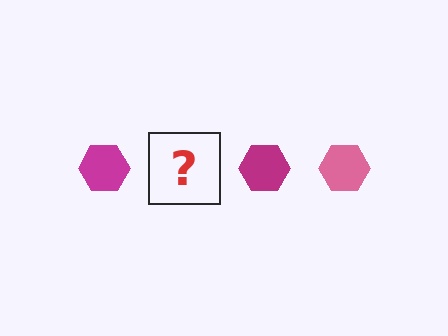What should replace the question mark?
The question mark should be replaced with a pink hexagon.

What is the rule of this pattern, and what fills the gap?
The rule is that the pattern cycles through magenta, pink hexagons. The gap should be filled with a pink hexagon.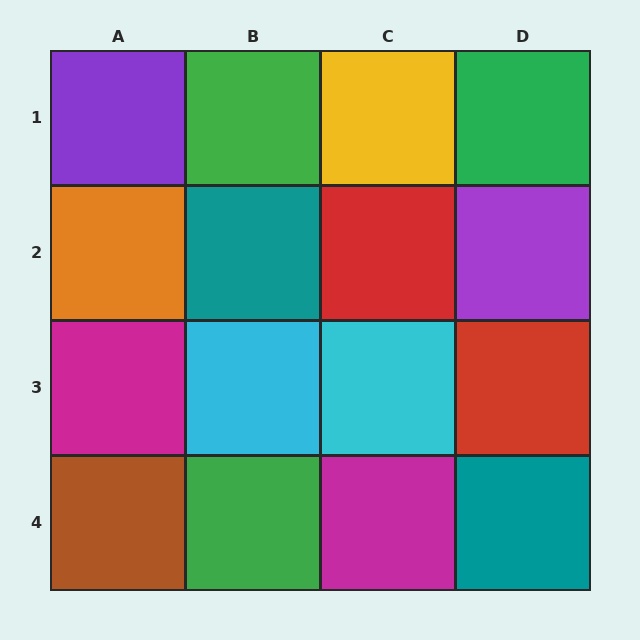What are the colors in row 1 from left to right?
Purple, green, yellow, green.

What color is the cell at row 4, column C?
Magenta.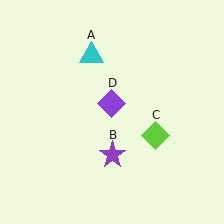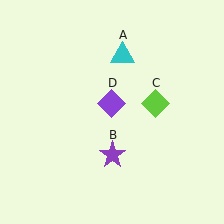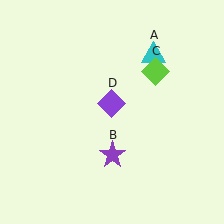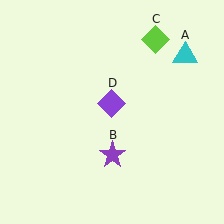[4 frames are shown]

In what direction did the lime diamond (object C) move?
The lime diamond (object C) moved up.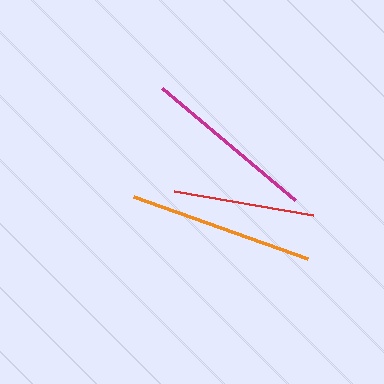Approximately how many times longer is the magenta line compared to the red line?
The magenta line is approximately 1.2 times the length of the red line.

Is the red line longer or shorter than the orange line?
The orange line is longer than the red line.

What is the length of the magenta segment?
The magenta segment is approximately 173 pixels long.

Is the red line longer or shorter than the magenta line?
The magenta line is longer than the red line.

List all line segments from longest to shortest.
From longest to shortest: orange, magenta, red.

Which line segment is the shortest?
The red line is the shortest at approximately 141 pixels.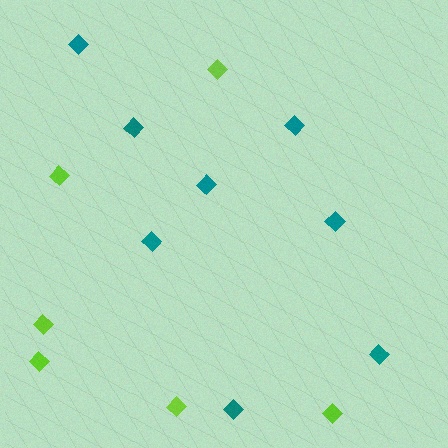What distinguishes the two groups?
There are 2 groups: one group of teal diamonds (8) and one group of lime diamonds (6).